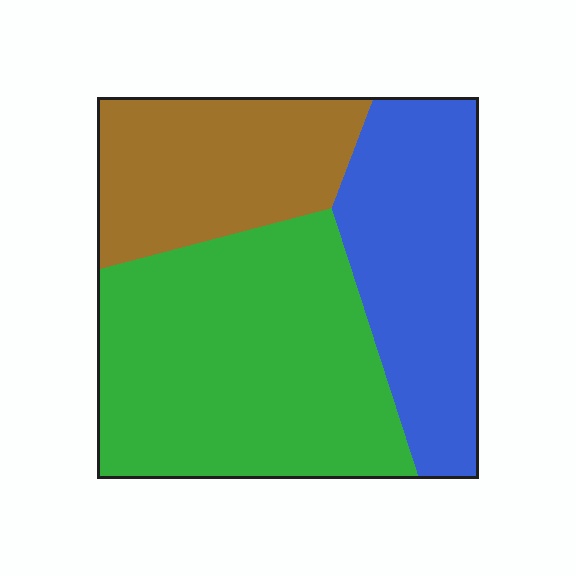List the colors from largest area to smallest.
From largest to smallest: green, blue, brown.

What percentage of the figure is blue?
Blue takes up about one quarter (1/4) of the figure.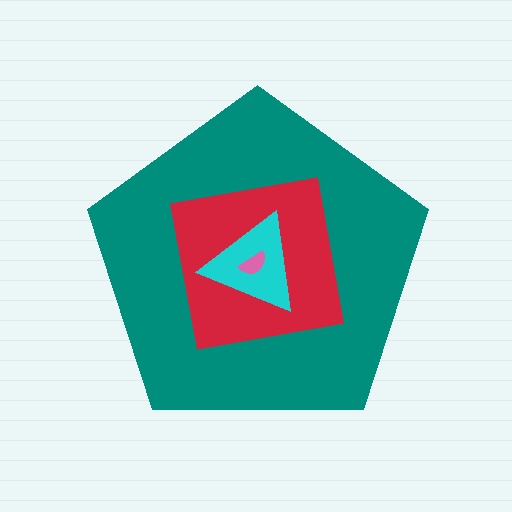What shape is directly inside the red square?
The cyan triangle.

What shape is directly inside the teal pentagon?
The red square.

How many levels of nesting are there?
4.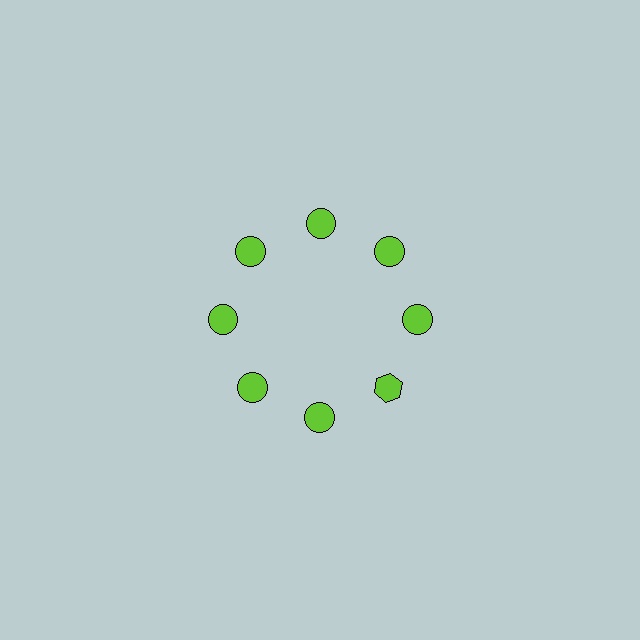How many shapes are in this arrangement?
There are 8 shapes arranged in a ring pattern.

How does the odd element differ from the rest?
It has a different shape: hexagon instead of circle.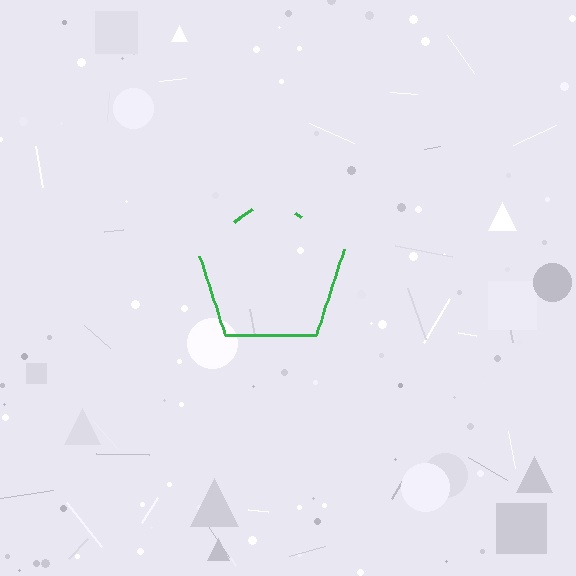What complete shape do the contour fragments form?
The contour fragments form a pentagon.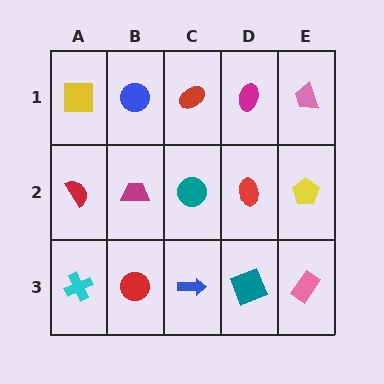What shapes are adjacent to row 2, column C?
A red ellipse (row 1, column C), a blue arrow (row 3, column C), a magenta trapezoid (row 2, column B), a red ellipse (row 2, column D).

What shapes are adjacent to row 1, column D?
A red ellipse (row 2, column D), a red ellipse (row 1, column C), a pink trapezoid (row 1, column E).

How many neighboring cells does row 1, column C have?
3.